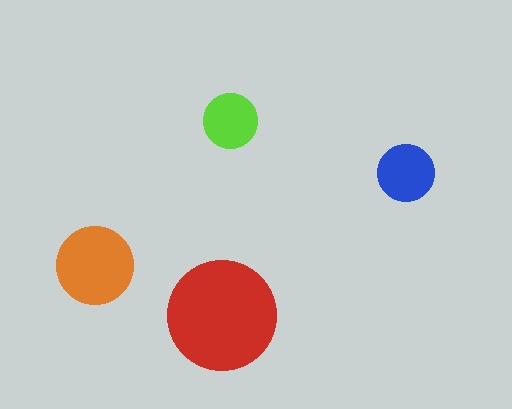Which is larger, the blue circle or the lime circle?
The blue one.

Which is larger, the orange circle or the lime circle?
The orange one.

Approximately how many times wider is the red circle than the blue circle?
About 2 times wider.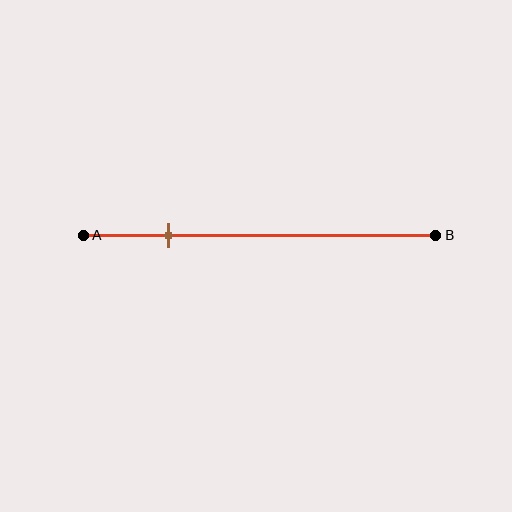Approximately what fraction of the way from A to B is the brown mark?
The brown mark is approximately 25% of the way from A to B.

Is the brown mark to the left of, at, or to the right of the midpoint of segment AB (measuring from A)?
The brown mark is to the left of the midpoint of segment AB.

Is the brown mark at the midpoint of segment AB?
No, the mark is at about 25% from A, not at the 50% midpoint.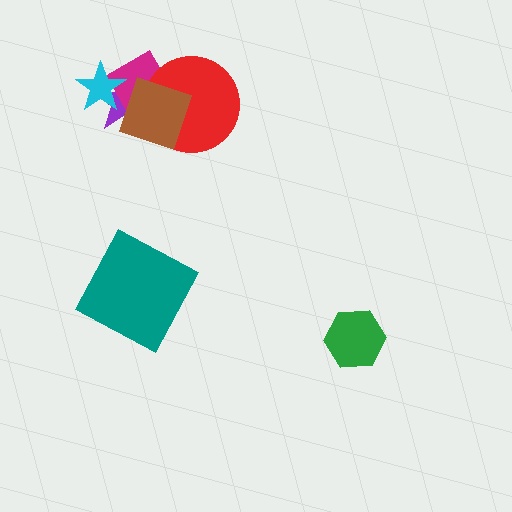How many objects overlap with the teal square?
0 objects overlap with the teal square.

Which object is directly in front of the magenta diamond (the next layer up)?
The cyan star is directly in front of the magenta diamond.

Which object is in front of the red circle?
The brown square is in front of the red circle.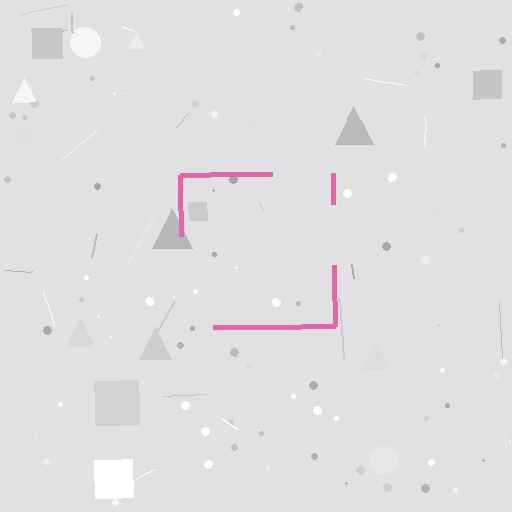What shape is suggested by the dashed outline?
The dashed outline suggests a square.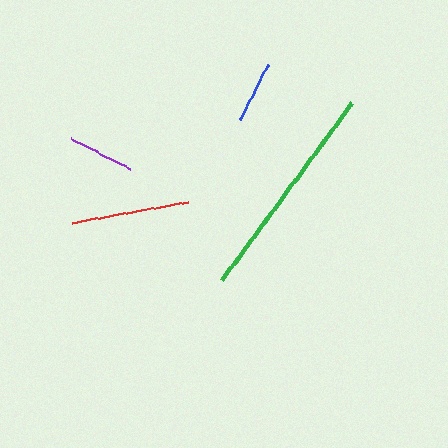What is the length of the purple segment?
The purple segment is approximately 66 pixels long.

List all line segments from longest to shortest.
From longest to shortest: green, red, purple, blue.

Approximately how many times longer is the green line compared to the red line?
The green line is approximately 1.9 times the length of the red line.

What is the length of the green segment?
The green segment is approximately 220 pixels long.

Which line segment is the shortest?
The blue line is the shortest at approximately 62 pixels.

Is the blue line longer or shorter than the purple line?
The purple line is longer than the blue line.